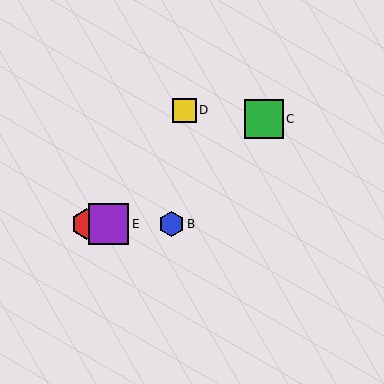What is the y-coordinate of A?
Object A is at y≈224.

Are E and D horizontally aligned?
No, E is at y≈224 and D is at y≈110.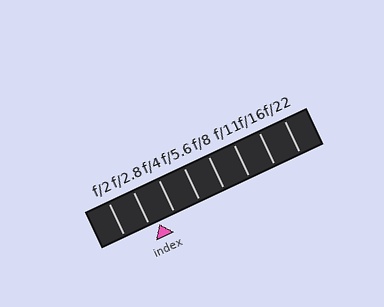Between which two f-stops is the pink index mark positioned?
The index mark is between f/2.8 and f/4.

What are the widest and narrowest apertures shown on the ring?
The widest aperture shown is f/2 and the narrowest is f/22.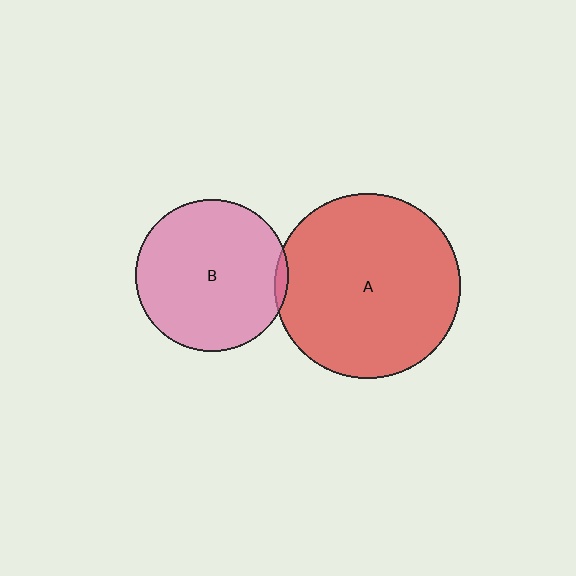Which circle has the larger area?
Circle A (red).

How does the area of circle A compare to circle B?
Approximately 1.5 times.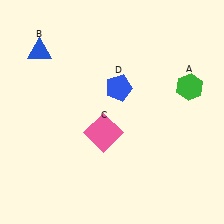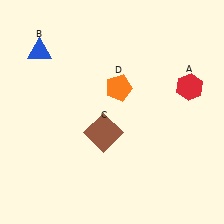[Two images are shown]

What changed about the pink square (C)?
In Image 1, C is pink. In Image 2, it changed to brown.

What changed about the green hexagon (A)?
In Image 1, A is green. In Image 2, it changed to red.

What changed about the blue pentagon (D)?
In Image 1, D is blue. In Image 2, it changed to orange.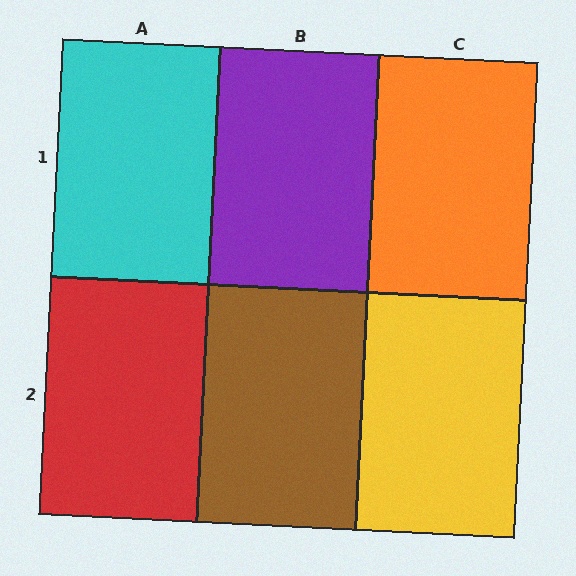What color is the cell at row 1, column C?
Orange.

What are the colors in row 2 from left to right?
Red, brown, yellow.